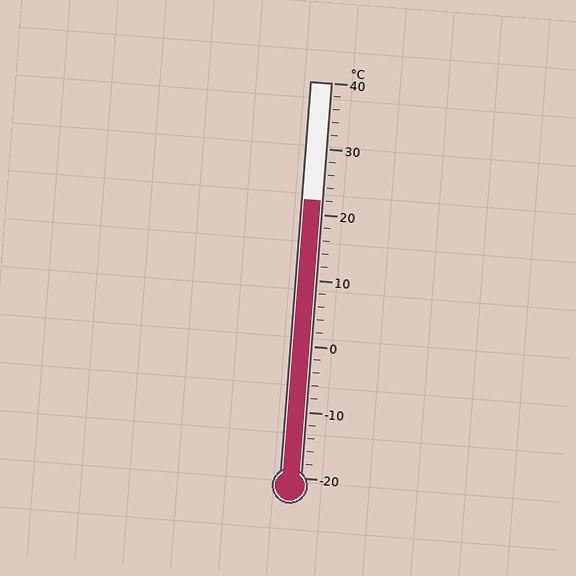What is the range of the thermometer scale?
The thermometer scale ranges from -20°C to 40°C.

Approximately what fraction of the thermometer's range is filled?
The thermometer is filled to approximately 70% of its range.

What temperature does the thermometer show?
The thermometer shows approximately 22°C.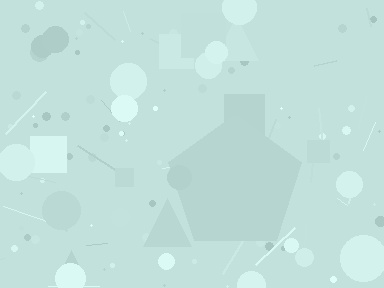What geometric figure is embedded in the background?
A pentagon is embedded in the background.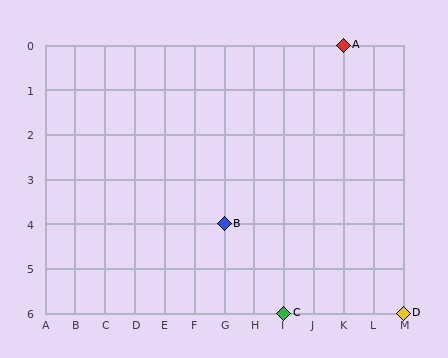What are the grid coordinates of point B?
Point B is at grid coordinates (G, 4).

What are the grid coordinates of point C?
Point C is at grid coordinates (I, 6).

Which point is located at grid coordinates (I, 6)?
Point C is at (I, 6).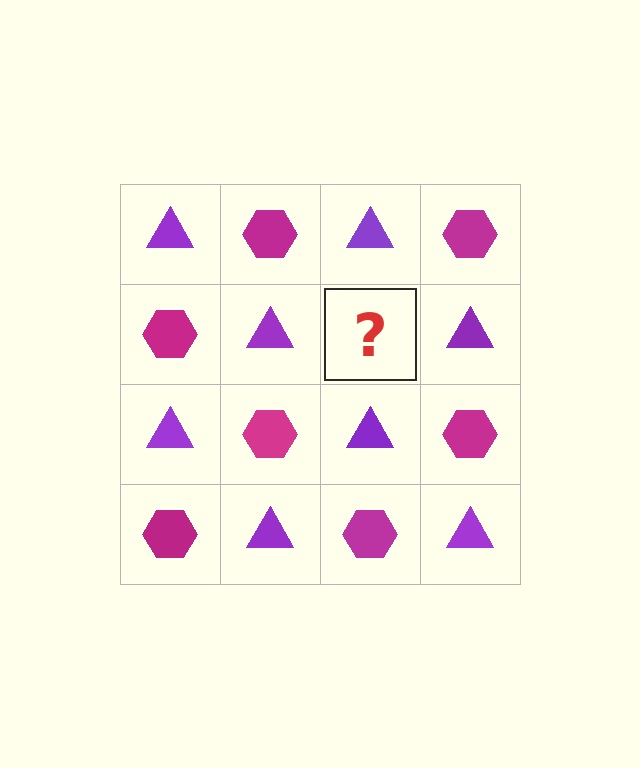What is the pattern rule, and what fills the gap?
The rule is that it alternates purple triangle and magenta hexagon in a checkerboard pattern. The gap should be filled with a magenta hexagon.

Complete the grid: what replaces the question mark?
The question mark should be replaced with a magenta hexagon.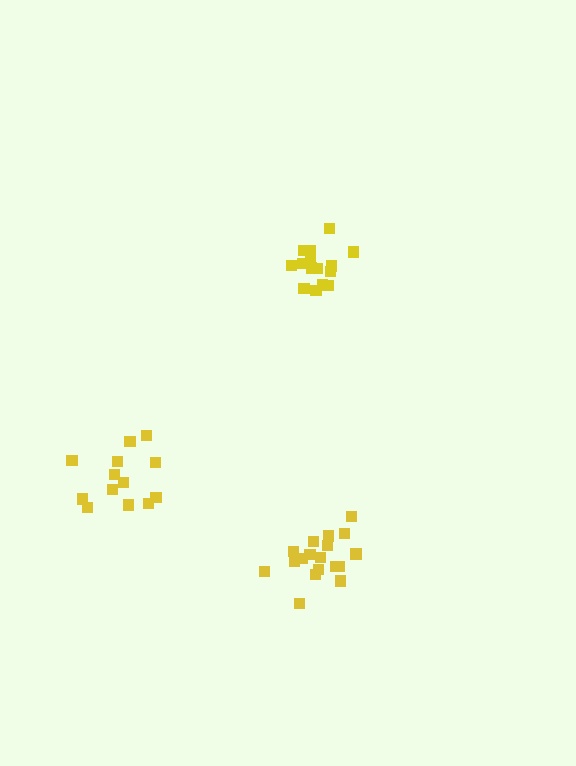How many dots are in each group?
Group 1: 15 dots, Group 2: 18 dots, Group 3: 13 dots (46 total).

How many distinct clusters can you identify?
There are 3 distinct clusters.